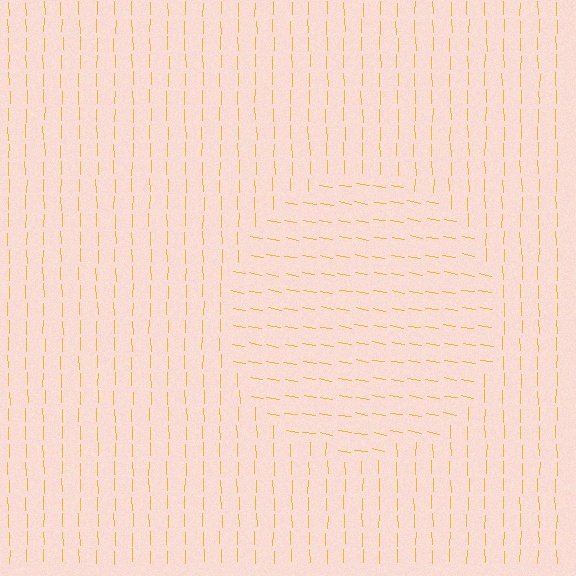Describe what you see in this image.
The image is filled with small yellow line segments. A circle region in the image has lines oriented differently from the surrounding lines, creating a visible texture boundary.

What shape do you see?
I see a circle.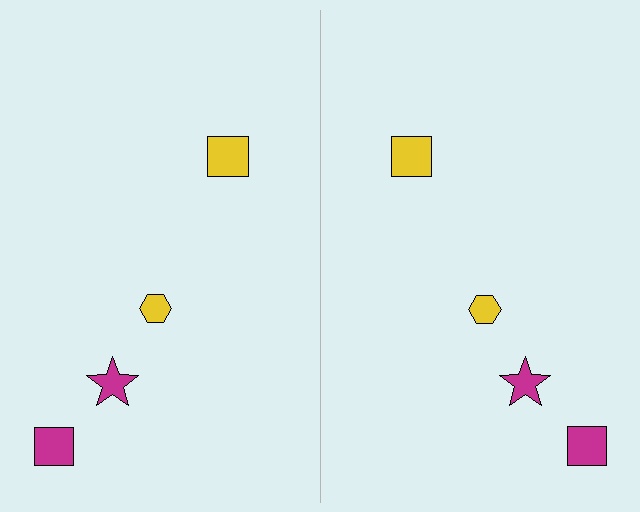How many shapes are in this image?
There are 8 shapes in this image.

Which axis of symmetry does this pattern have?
The pattern has a vertical axis of symmetry running through the center of the image.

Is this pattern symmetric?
Yes, this pattern has bilateral (reflection) symmetry.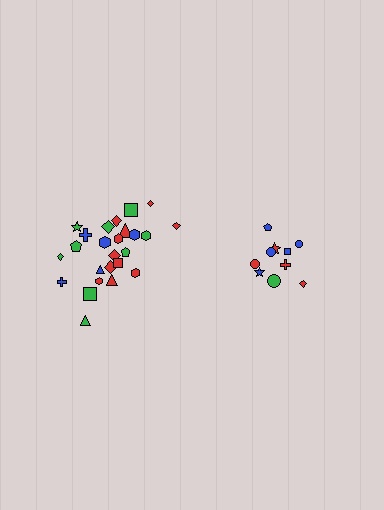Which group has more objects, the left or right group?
The left group.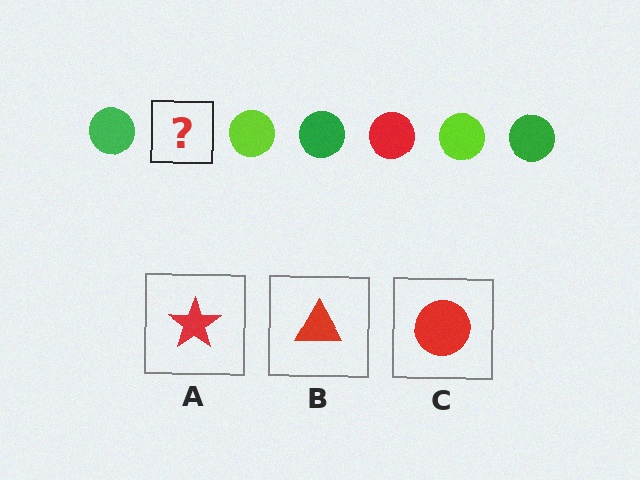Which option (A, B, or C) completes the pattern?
C.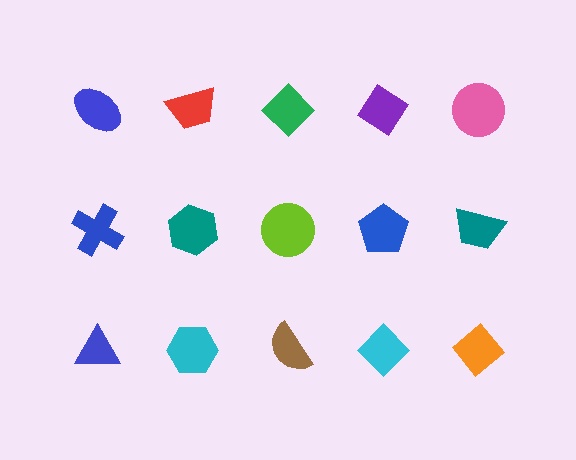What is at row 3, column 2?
A cyan hexagon.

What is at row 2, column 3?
A lime circle.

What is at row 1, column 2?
A red trapezoid.